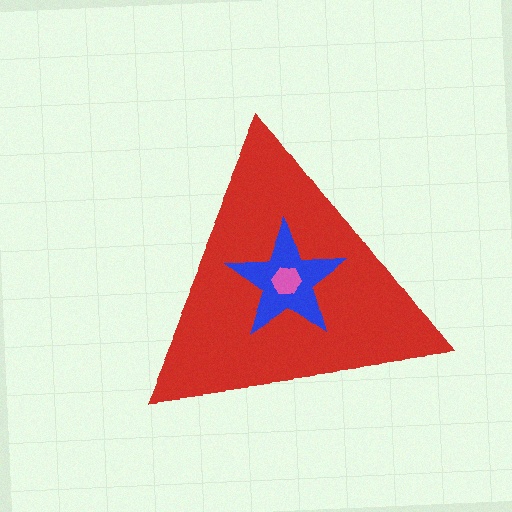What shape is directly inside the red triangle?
The blue star.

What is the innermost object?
The pink hexagon.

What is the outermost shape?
The red triangle.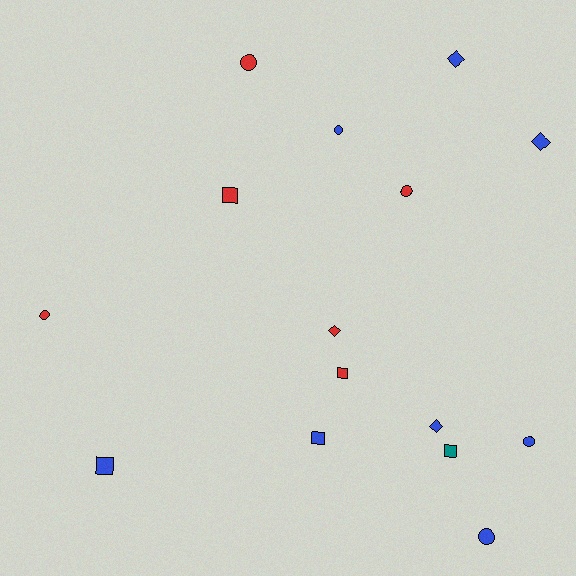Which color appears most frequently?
Blue, with 8 objects.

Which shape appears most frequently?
Circle, with 6 objects.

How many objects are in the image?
There are 15 objects.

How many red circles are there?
There are 3 red circles.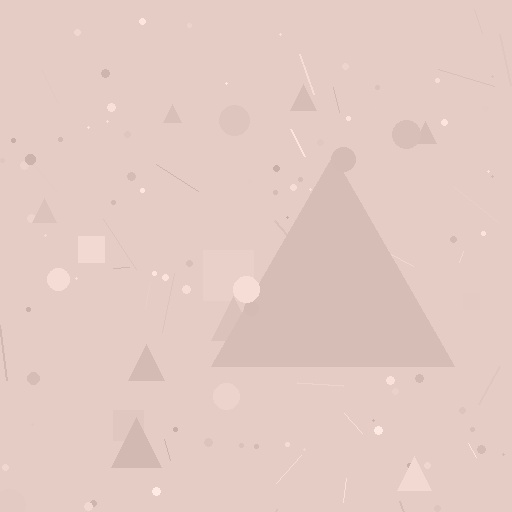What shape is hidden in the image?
A triangle is hidden in the image.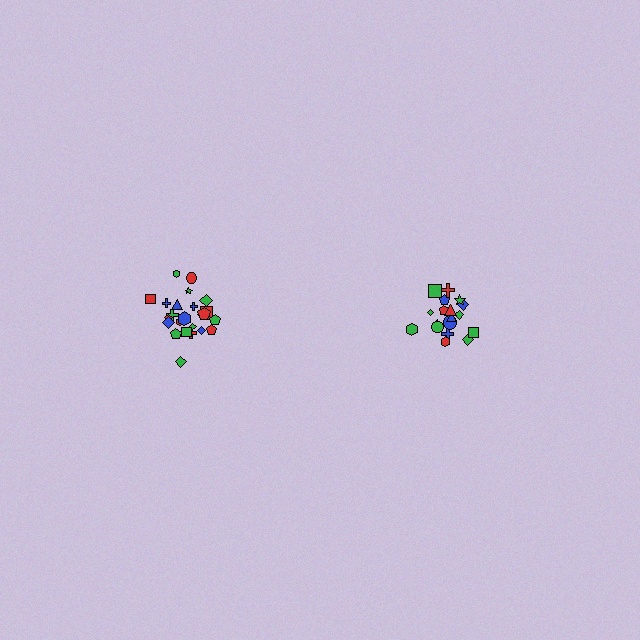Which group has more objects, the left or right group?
The left group.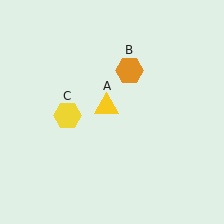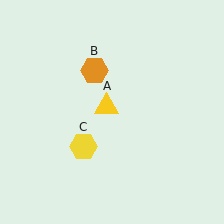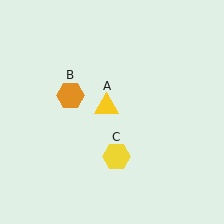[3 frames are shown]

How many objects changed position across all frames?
2 objects changed position: orange hexagon (object B), yellow hexagon (object C).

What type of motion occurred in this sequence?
The orange hexagon (object B), yellow hexagon (object C) rotated counterclockwise around the center of the scene.